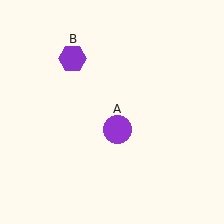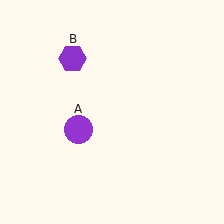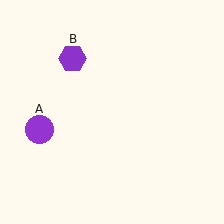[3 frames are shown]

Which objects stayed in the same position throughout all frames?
Purple hexagon (object B) remained stationary.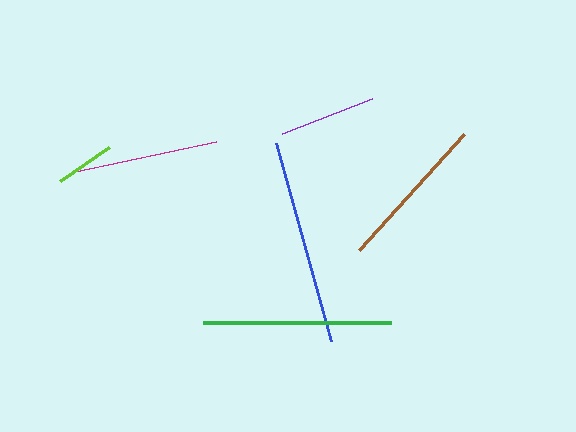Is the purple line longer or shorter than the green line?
The green line is longer than the purple line.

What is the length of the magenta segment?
The magenta segment is approximately 144 pixels long.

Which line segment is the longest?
The blue line is the longest at approximately 206 pixels.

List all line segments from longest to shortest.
From longest to shortest: blue, green, brown, magenta, purple, lime.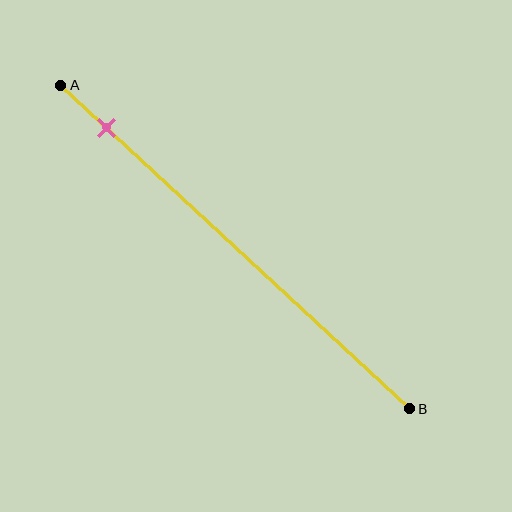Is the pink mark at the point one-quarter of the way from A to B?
No, the mark is at about 15% from A, not at the 25% one-quarter point.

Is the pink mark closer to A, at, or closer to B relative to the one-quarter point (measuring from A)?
The pink mark is closer to point A than the one-quarter point of segment AB.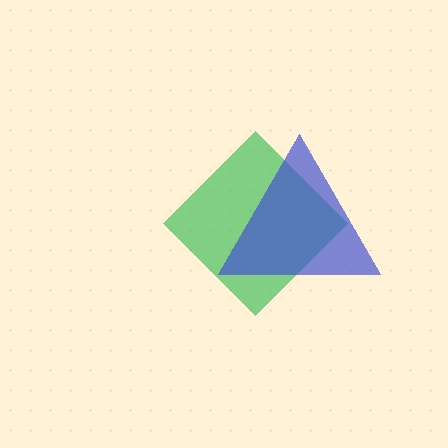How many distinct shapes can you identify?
There are 2 distinct shapes: a green diamond, a blue triangle.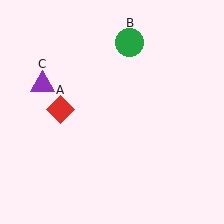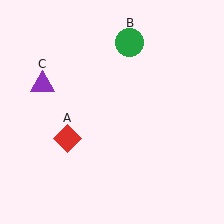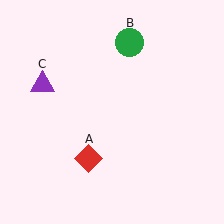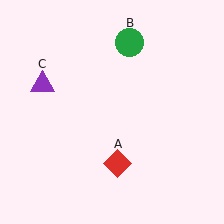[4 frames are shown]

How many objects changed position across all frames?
1 object changed position: red diamond (object A).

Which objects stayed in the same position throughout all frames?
Green circle (object B) and purple triangle (object C) remained stationary.